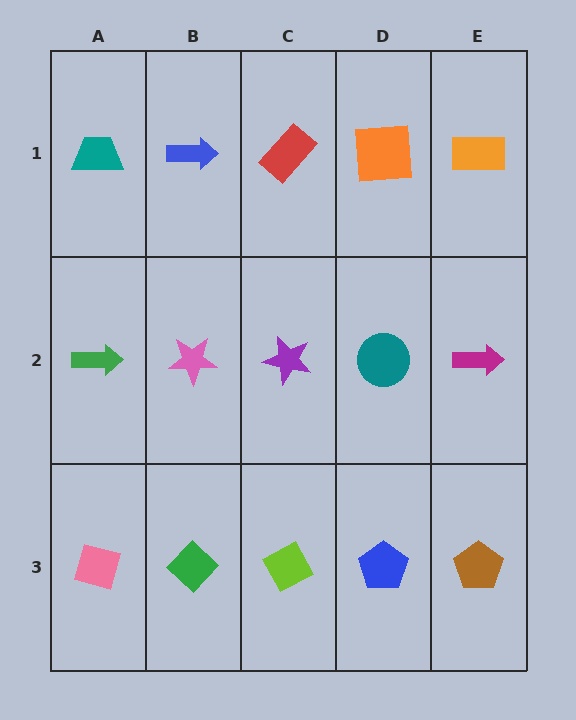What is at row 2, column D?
A teal circle.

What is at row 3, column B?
A green diamond.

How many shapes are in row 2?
5 shapes.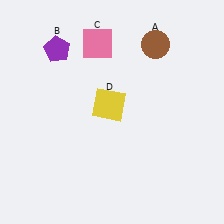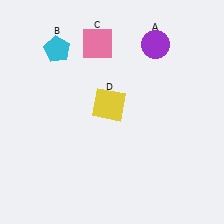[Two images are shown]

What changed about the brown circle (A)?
In Image 1, A is brown. In Image 2, it changed to purple.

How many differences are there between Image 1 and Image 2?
There are 2 differences between the two images.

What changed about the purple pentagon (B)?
In Image 1, B is purple. In Image 2, it changed to cyan.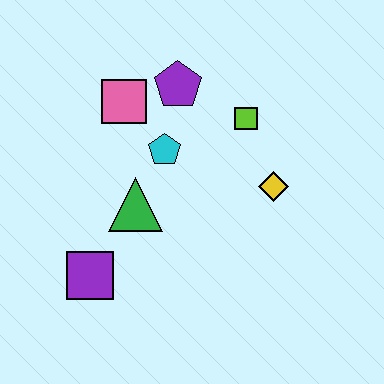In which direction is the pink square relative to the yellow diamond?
The pink square is to the left of the yellow diamond.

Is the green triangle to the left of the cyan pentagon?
Yes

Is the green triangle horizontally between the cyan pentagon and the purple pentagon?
No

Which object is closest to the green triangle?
The cyan pentagon is closest to the green triangle.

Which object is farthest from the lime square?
The purple square is farthest from the lime square.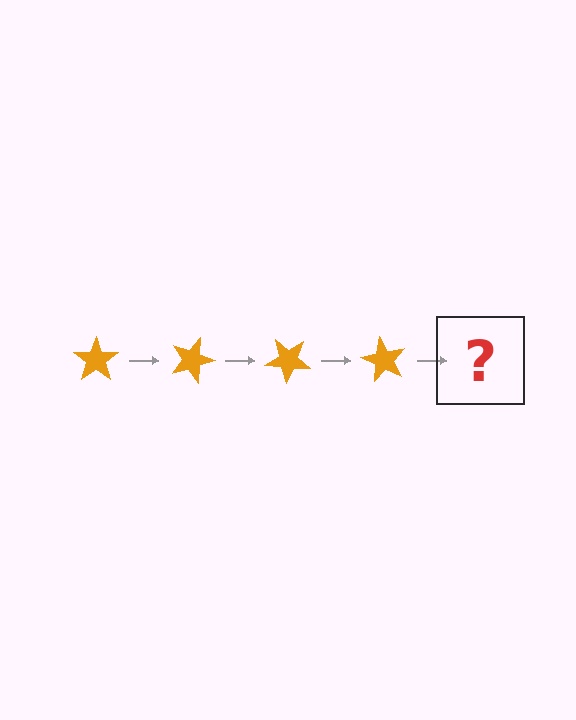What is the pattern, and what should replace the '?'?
The pattern is that the star rotates 20 degrees each step. The '?' should be an orange star rotated 80 degrees.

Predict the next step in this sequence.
The next step is an orange star rotated 80 degrees.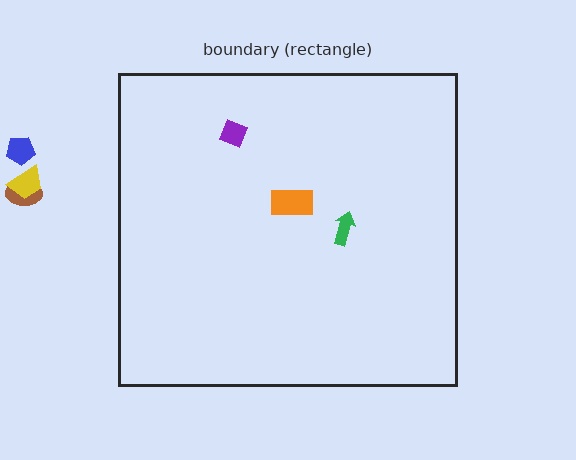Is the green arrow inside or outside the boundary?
Inside.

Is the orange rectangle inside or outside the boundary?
Inside.